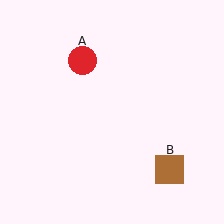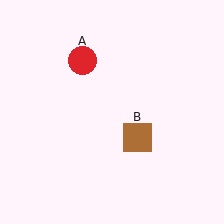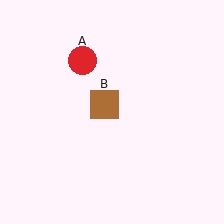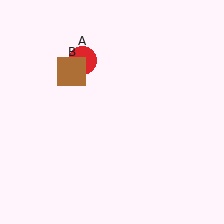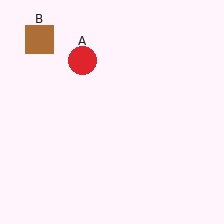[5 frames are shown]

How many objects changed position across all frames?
1 object changed position: brown square (object B).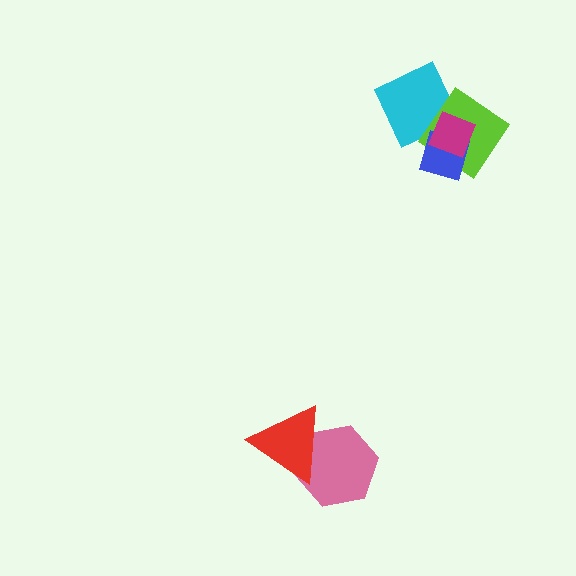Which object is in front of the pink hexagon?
The red triangle is in front of the pink hexagon.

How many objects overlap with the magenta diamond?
3 objects overlap with the magenta diamond.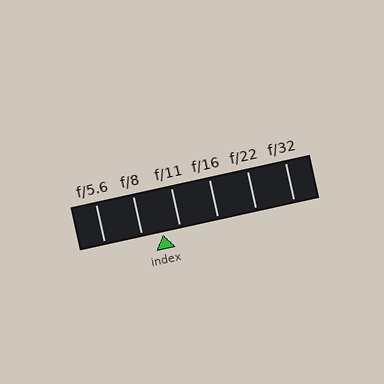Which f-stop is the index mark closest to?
The index mark is closest to f/11.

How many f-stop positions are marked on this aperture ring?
There are 6 f-stop positions marked.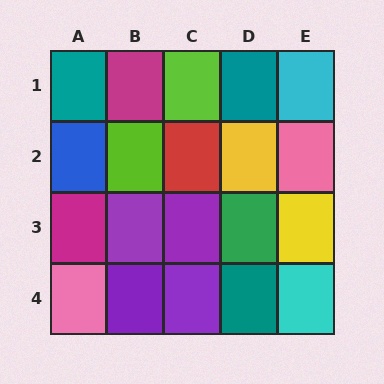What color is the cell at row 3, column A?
Magenta.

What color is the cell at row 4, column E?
Cyan.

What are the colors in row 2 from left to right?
Blue, lime, red, yellow, pink.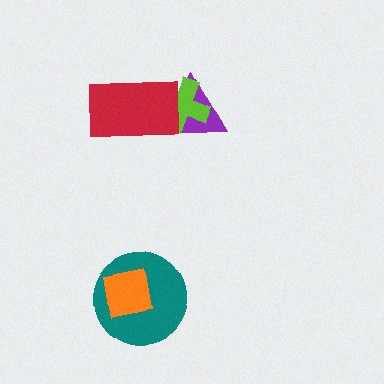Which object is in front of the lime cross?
The red rectangle is in front of the lime cross.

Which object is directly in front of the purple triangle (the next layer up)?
The lime cross is directly in front of the purple triangle.